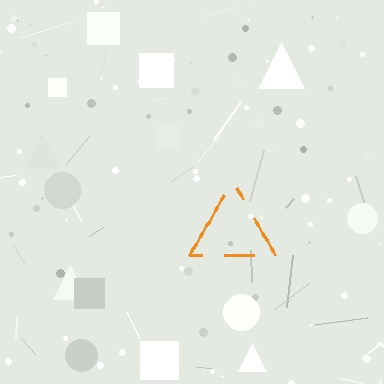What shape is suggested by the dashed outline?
The dashed outline suggests a triangle.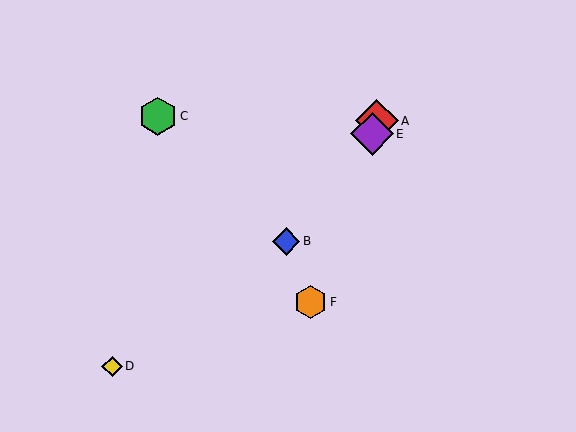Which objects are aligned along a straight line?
Objects A, E, F are aligned along a straight line.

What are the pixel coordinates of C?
Object C is at (158, 116).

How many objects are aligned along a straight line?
3 objects (A, E, F) are aligned along a straight line.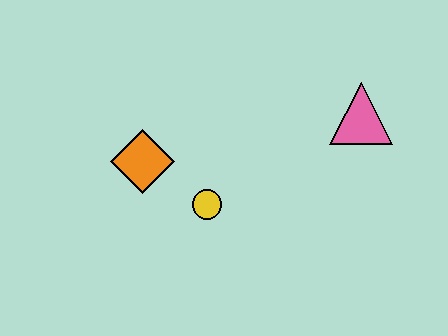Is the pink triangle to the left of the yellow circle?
No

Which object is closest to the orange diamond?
The yellow circle is closest to the orange diamond.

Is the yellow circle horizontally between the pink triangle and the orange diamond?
Yes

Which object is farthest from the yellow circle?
The pink triangle is farthest from the yellow circle.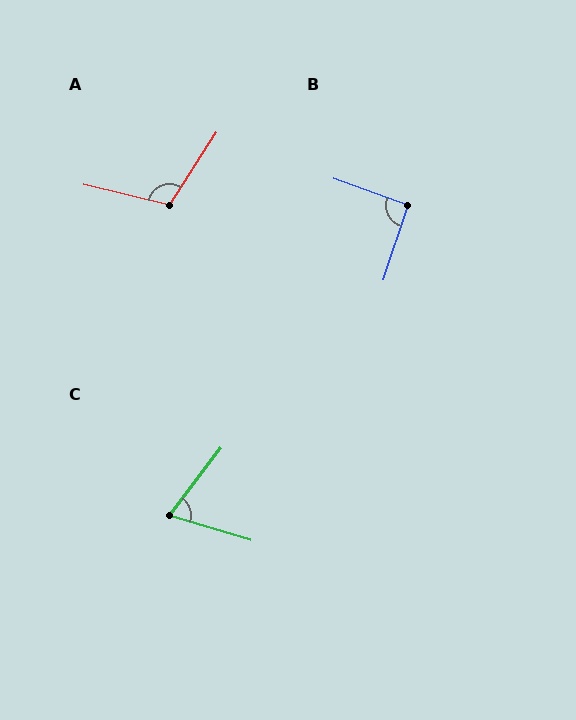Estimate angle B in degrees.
Approximately 91 degrees.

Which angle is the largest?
A, at approximately 109 degrees.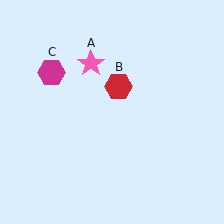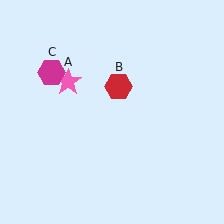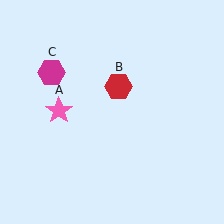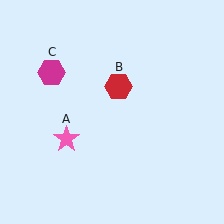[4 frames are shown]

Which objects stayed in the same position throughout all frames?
Red hexagon (object B) and magenta hexagon (object C) remained stationary.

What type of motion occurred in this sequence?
The pink star (object A) rotated counterclockwise around the center of the scene.